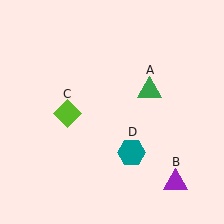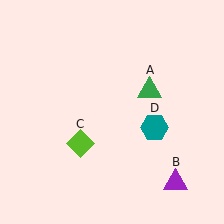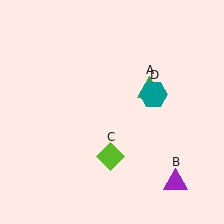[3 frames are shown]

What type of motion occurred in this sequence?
The lime diamond (object C), teal hexagon (object D) rotated counterclockwise around the center of the scene.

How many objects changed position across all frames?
2 objects changed position: lime diamond (object C), teal hexagon (object D).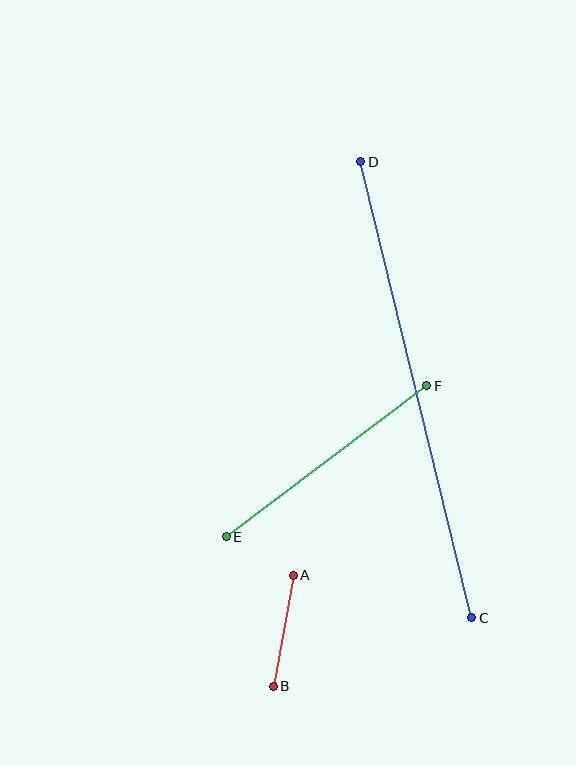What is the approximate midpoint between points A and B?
The midpoint is at approximately (283, 631) pixels.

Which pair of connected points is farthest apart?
Points C and D are farthest apart.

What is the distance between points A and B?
The distance is approximately 113 pixels.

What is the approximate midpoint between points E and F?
The midpoint is at approximately (326, 461) pixels.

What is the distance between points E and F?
The distance is approximately 251 pixels.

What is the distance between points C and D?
The distance is approximately 469 pixels.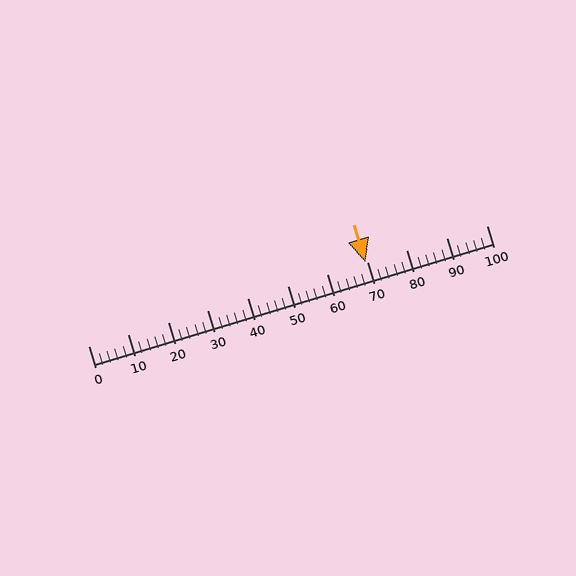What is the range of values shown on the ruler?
The ruler shows values from 0 to 100.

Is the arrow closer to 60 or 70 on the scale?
The arrow is closer to 70.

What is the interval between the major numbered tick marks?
The major tick marks are spaced 10 units apart.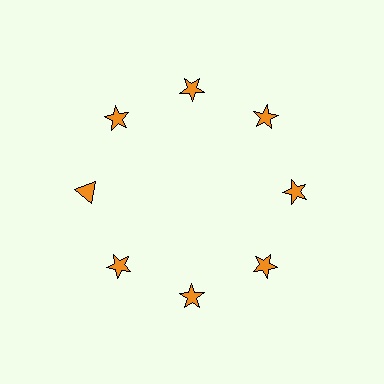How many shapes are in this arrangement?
There are 8 shapes arranged in a ring pattern.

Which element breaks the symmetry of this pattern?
The orange triangle at roughly the 9 o'clock position breaks the symmetry. All other shapes are orange stars.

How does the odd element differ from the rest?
It has a different shape: triangle instead of star.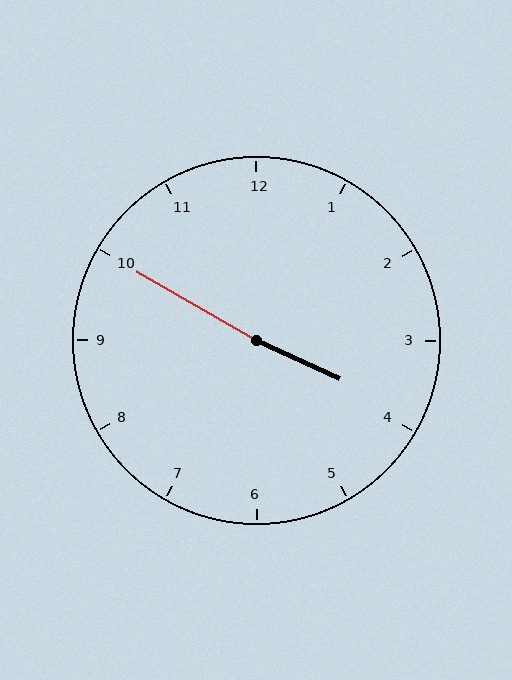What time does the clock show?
3:50.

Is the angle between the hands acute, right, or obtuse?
It is obtuse.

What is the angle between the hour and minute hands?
Approximately 175 degrees.